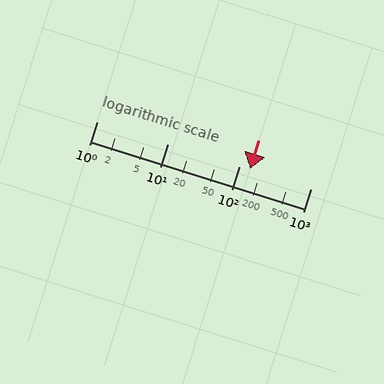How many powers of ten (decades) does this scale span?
The scale spans 3 decades, from 1 to 1000.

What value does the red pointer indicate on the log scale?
The pointer indicates approximately 140.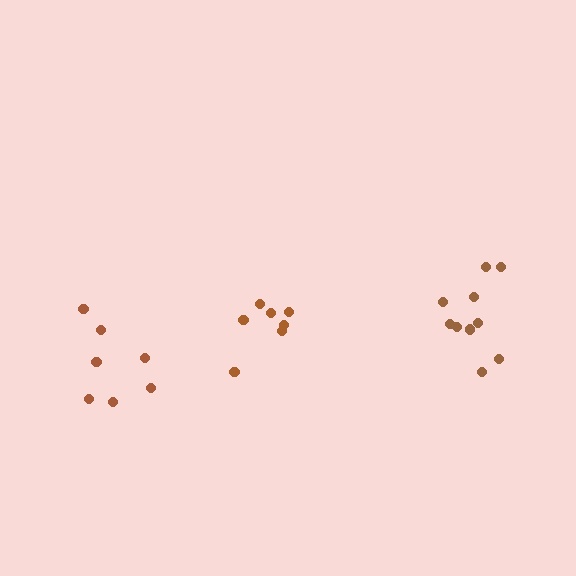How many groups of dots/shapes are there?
There are 3 groups.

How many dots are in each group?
Group 1: 10 dots, Group 2: 7 dots, Group 3: 7 dots (24 total).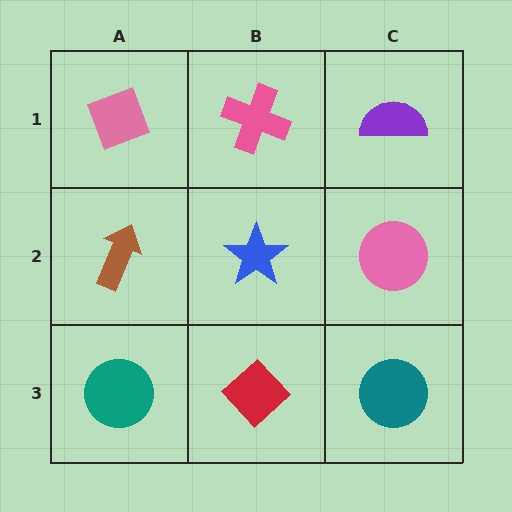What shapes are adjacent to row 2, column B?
A pink cross (row 1, column B), a red diamond (row 3, column B), a brown arrow (row 2, column A), a pink circle (row 2, column C).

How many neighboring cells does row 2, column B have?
4.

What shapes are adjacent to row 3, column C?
A pink circle (row 2, column C), a red diamond (row 3, column B).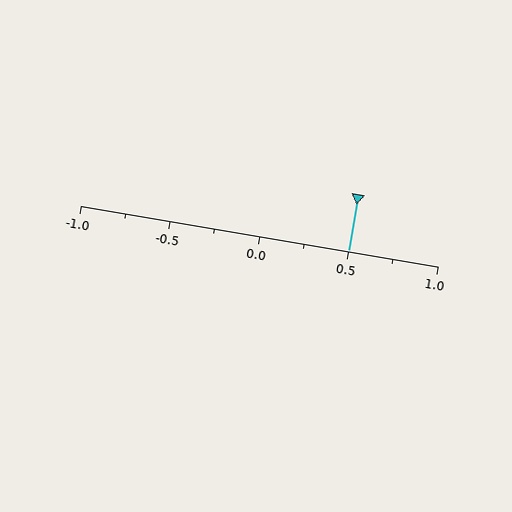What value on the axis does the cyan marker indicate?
The marker indicates approximately 0.5.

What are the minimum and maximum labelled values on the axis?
The axis runs from -1.0 to 1.0.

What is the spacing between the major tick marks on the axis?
The major ticks are spaced 0.5 apart.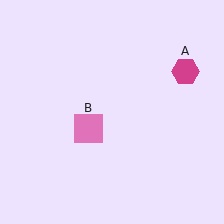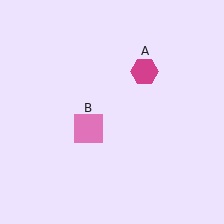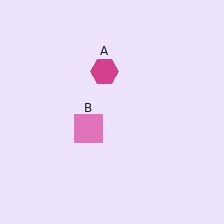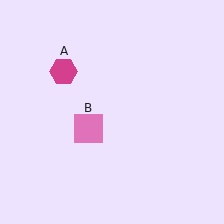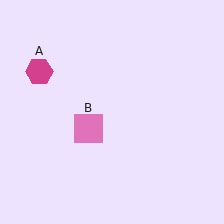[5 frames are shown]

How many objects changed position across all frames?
1 object changed position: magenta hexagon (object A).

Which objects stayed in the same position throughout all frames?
Pink square (object B) remained stationary.